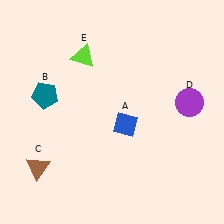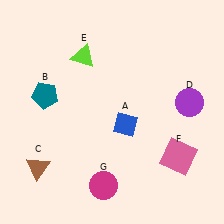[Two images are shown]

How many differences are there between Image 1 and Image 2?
There are 2 differences between the two images.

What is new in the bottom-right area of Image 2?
A pink square (F) was added in the bottom-right area of Image 2.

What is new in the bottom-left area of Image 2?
A magenta circle (G) was added in the bottom-left area of Image 2.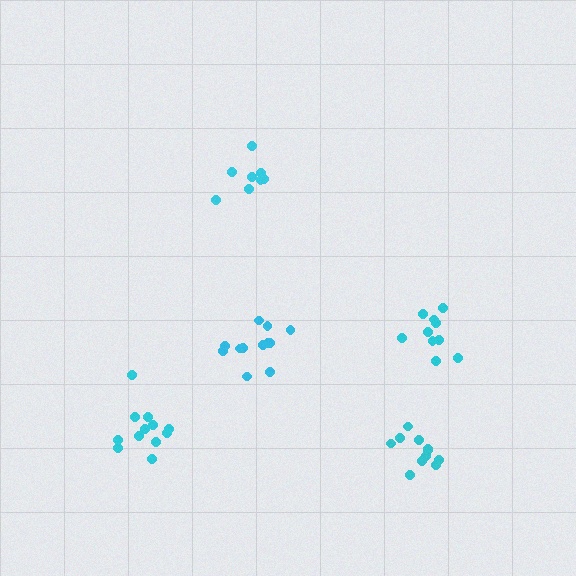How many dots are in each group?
Group 1: 8 dots, Group 2: 11 dots, Group 3: 10 dots, Group 4: 12 dots, Group 5: 12 dots (53 total).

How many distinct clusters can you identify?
There are 5 distinct clusters.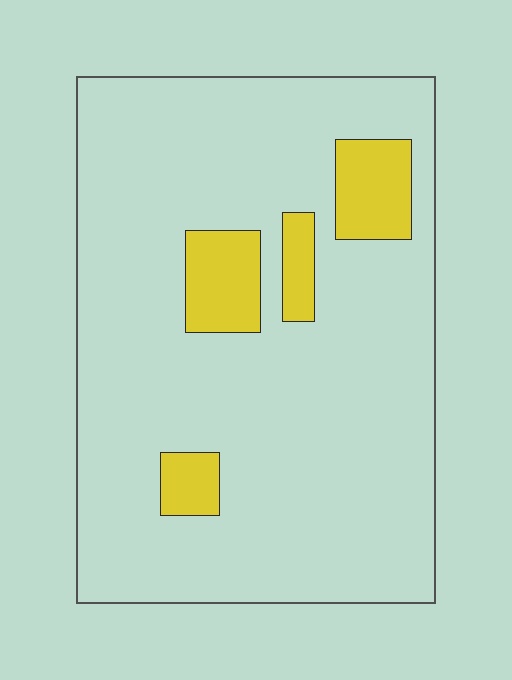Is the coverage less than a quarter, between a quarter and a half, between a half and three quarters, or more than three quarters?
Less than a quarter.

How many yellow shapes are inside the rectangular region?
4.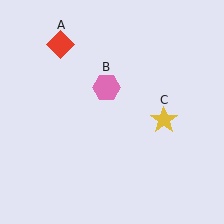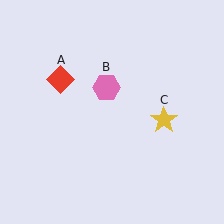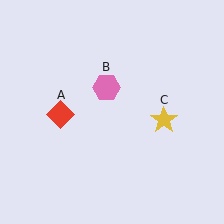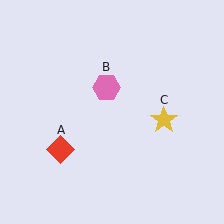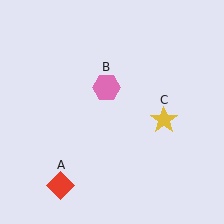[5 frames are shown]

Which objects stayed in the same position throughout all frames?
Pink hexagon (object B) and yellow star (object C) remained stationary.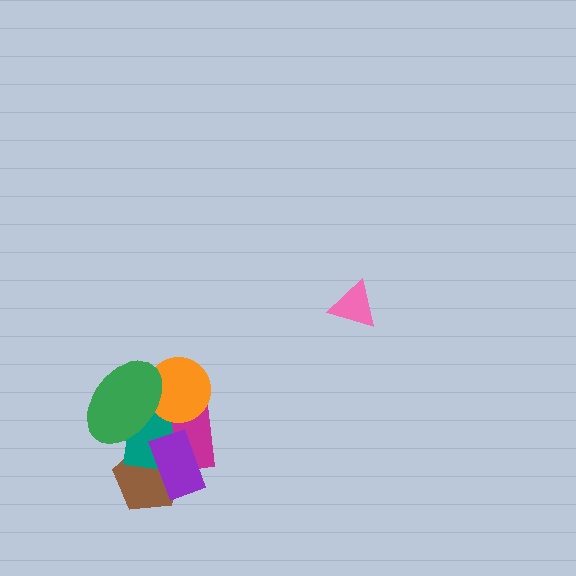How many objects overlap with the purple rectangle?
3 objects overlap with the purple rectangle.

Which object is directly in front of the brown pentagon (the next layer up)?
The teal square is directly in front of the brown pentagon.